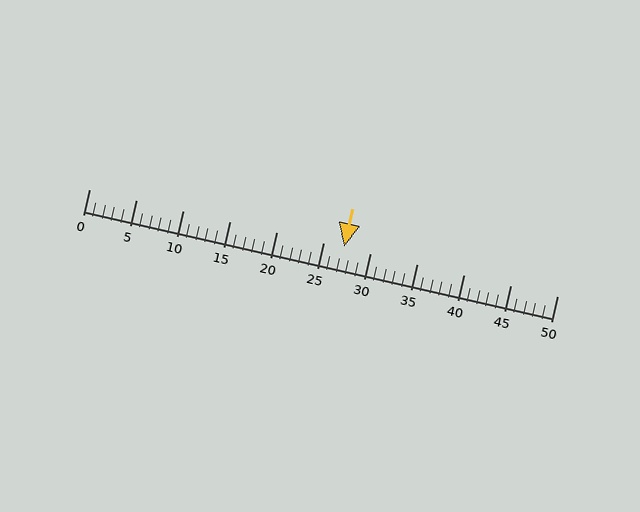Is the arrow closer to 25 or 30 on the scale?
The arrow is closer to 25.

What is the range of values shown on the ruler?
The ruler shows values from 0 to 50.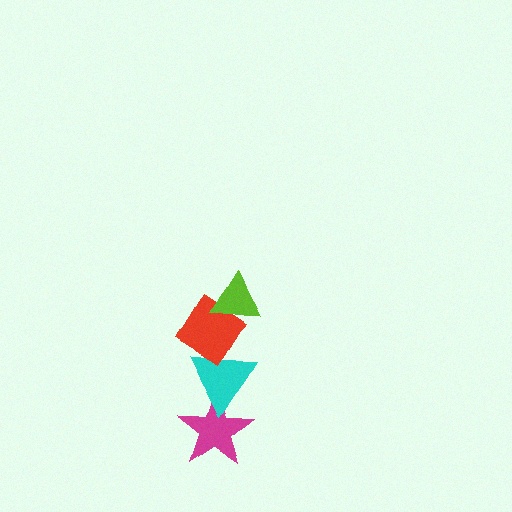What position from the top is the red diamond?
The red diamond is 2nd from the top.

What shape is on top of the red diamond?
The lime triangle is on top of the red diamond.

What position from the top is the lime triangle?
The lime triangle is 1st from the top.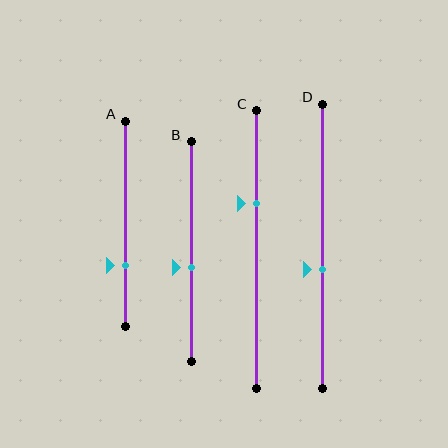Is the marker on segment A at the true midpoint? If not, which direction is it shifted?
No, the marker on segment A is shifted downward by about 20% of the segment length.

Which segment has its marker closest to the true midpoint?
Segment B has its marker closest to the true midpoint.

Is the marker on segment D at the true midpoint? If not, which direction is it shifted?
No, the marker on segment D is shifted downward by about 8% of the segment length.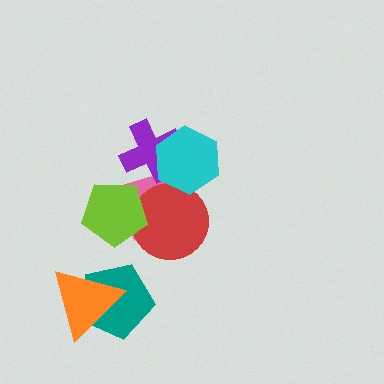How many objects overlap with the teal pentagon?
1 object overlaps with the teal pentagon.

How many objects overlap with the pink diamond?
4 objects overlap with the pink diamond.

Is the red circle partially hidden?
Yes, it is partially covered by another shape.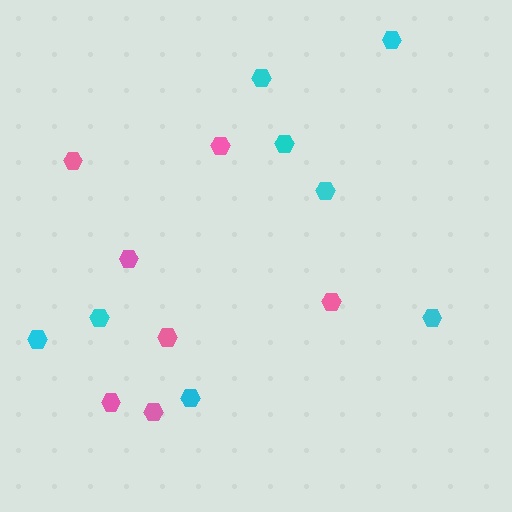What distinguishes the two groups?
There are 2 groups: one group of pink hexagons (7) and one group of cyan hexagons (8).